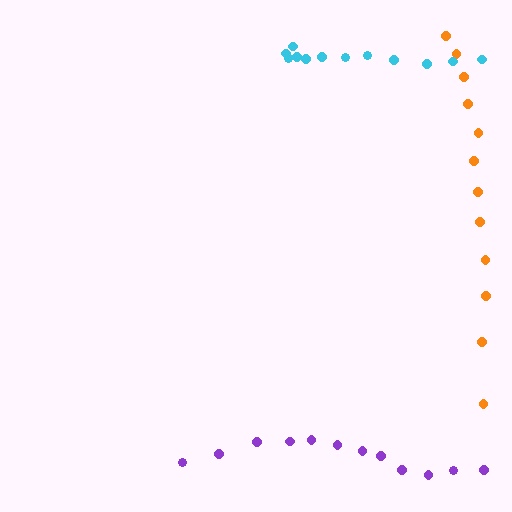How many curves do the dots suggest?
There are 3 distinct paths.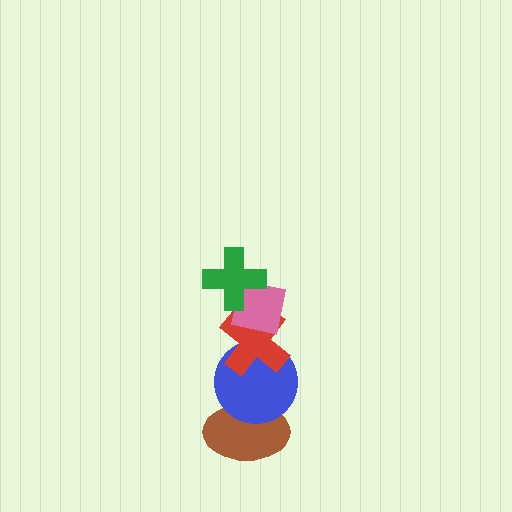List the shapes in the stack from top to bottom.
From top to bottom: the green cross, the pink square, the red cross, the blue circle, the brown ellipse.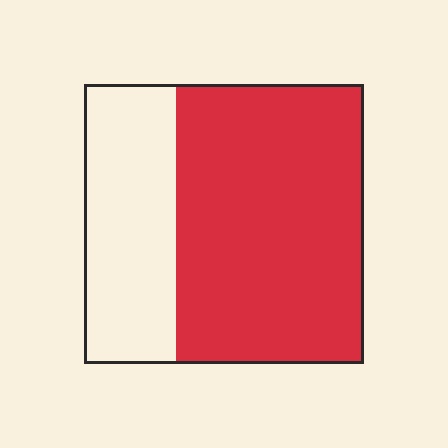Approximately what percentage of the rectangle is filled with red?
Approximately 65%.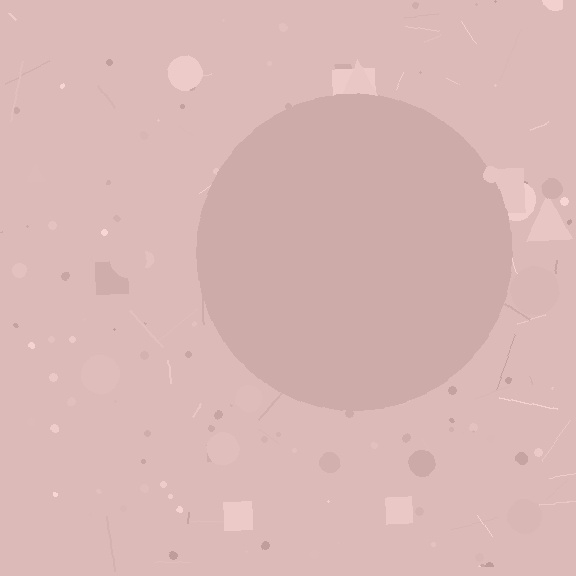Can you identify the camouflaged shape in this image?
The camouflaged shape is a circle.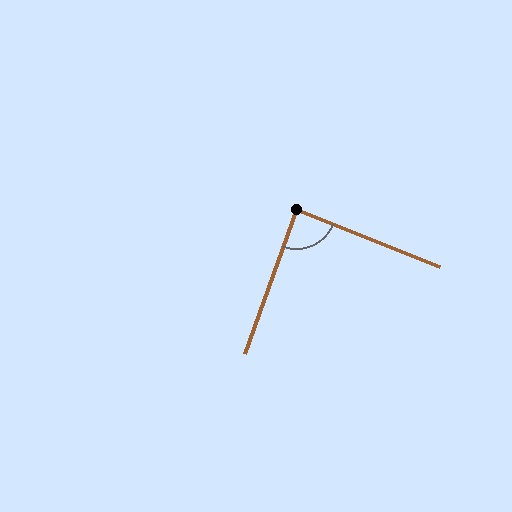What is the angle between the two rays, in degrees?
Approximately 88 degrees.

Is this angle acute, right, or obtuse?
It is approximately a right angle.